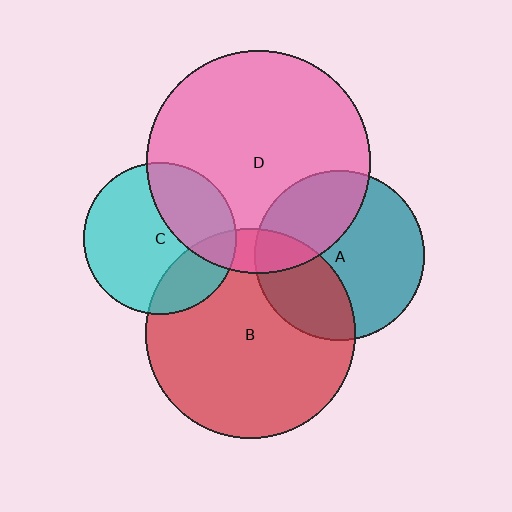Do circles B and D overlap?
Yes.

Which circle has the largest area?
Circle D (pink).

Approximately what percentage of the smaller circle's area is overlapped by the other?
Approximately 10%.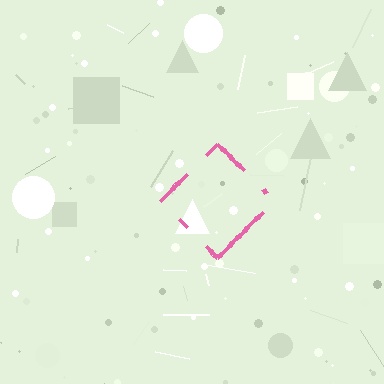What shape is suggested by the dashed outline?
The dashed outline suggests a diamond.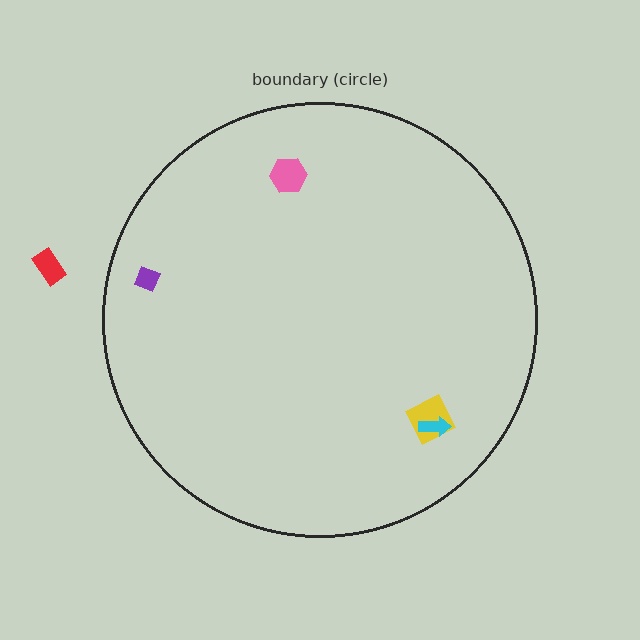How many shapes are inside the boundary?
4 inside, 1 outside.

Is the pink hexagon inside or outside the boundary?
Inside.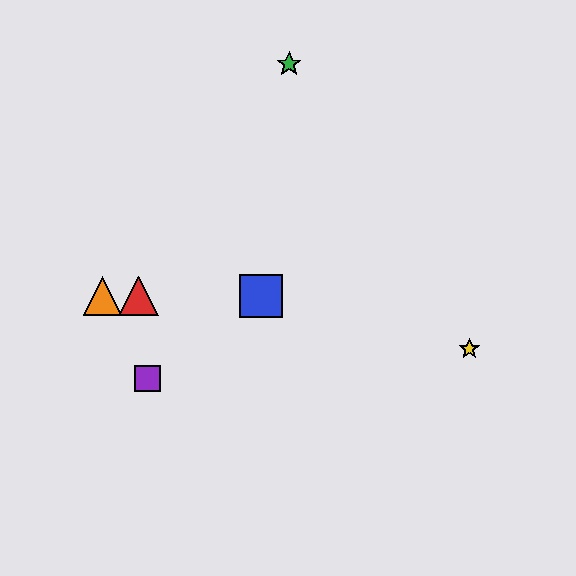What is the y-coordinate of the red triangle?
The red triangle is at y≈296.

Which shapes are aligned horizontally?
The red triangle, the blue square, the orange triangle are aligned horizontally.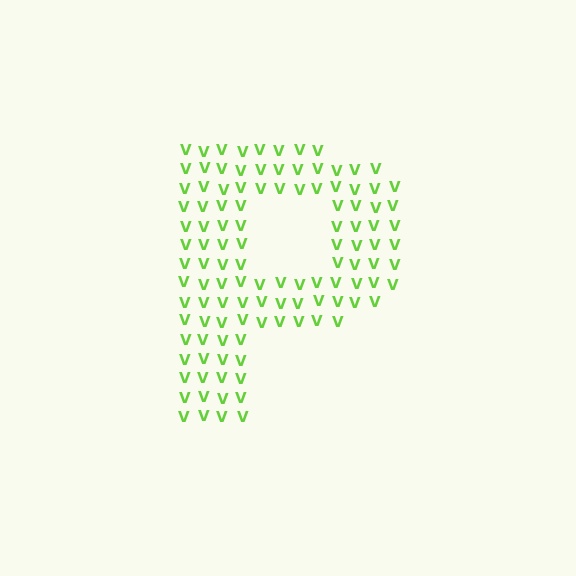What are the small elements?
The small elements are letter V's.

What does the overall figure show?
The overall figure shows the letter P.